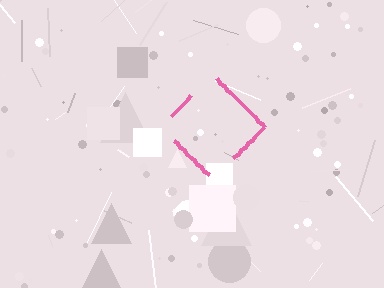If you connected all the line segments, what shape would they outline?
They would outline a diamond.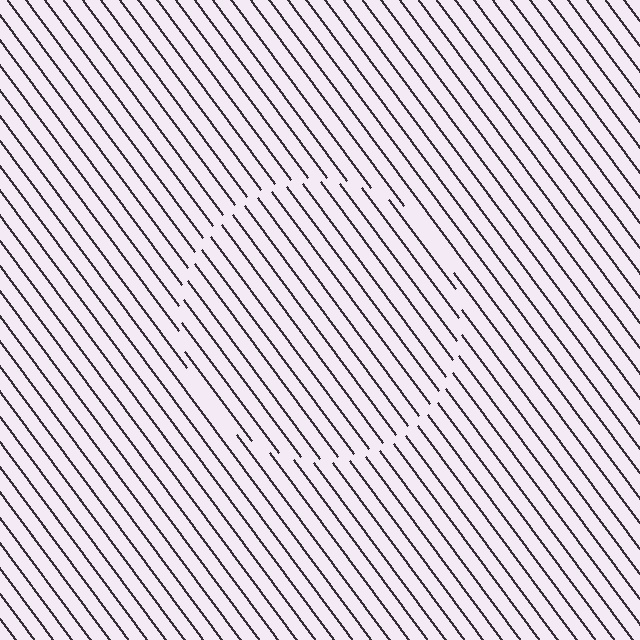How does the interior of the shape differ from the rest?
The interior of the shape contains the same grating, shifted by half a period — the contour is defined by the phase discontinuity where line-ends from the inner and outer gratings abut.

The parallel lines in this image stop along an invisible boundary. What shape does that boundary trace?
An illusory circle. The interior of the shape contains the same grating, shifted by half a period — the contour is defined by the phase discontinuity where line-ends from the inner and outer gratings abut.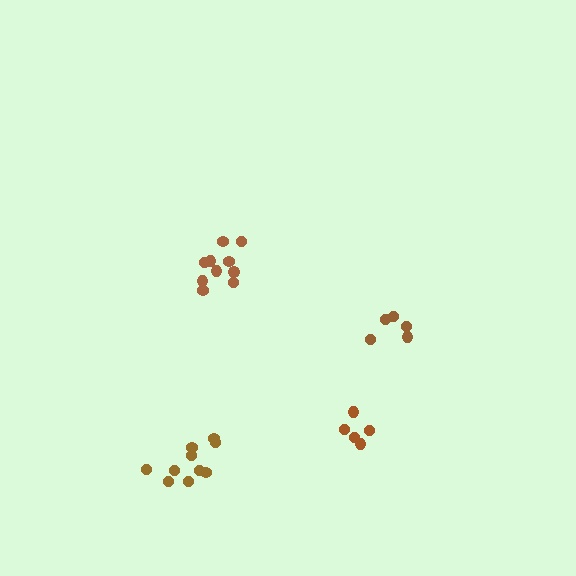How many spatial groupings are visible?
There are 4 spatial groupings.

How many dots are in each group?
Group 1: 5 dots, Group 2: 10 dots, Group 3: 10 dots, Group 4: 5 dots (30 total).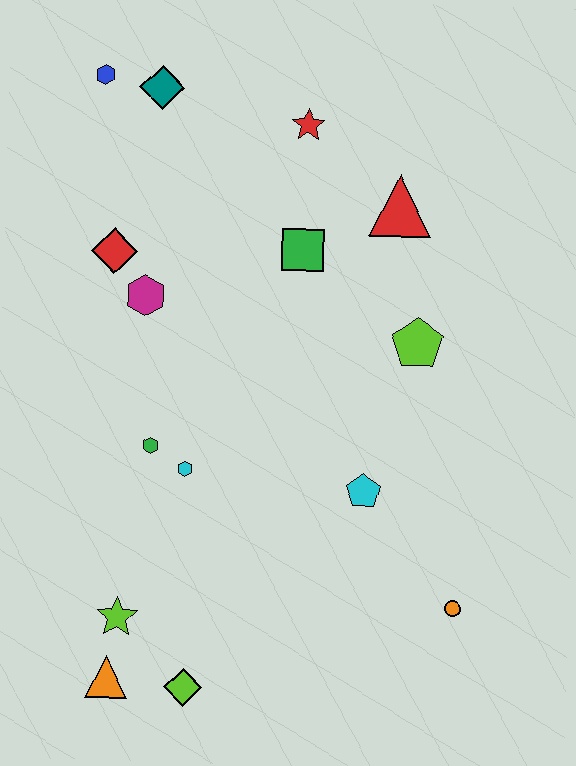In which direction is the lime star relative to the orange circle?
The lime star is to the left of the orange circle.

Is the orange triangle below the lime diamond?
No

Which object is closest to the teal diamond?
The blue hexagon is closest to the teal diamond.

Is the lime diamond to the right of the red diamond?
Yes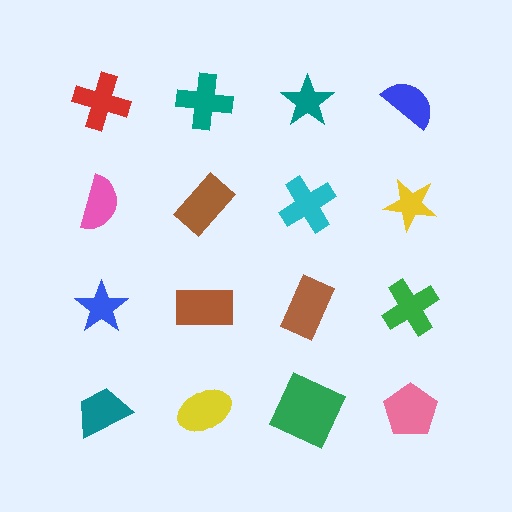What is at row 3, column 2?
A brown rectangle.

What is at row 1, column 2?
A teal cross.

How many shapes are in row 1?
4 shapes.